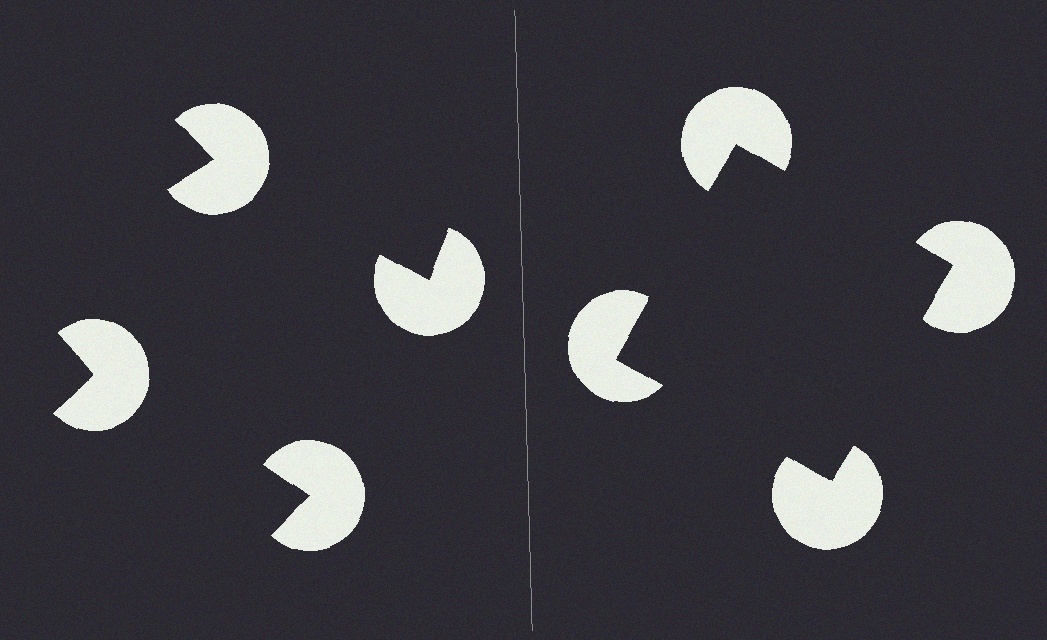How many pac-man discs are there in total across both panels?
8 — 4 on each side.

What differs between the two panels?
The pac-man discs are positioned identically on both sides; only the wedge orientations differ. On the right they align to a square; on the left they are misaligned.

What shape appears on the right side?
An illusory square.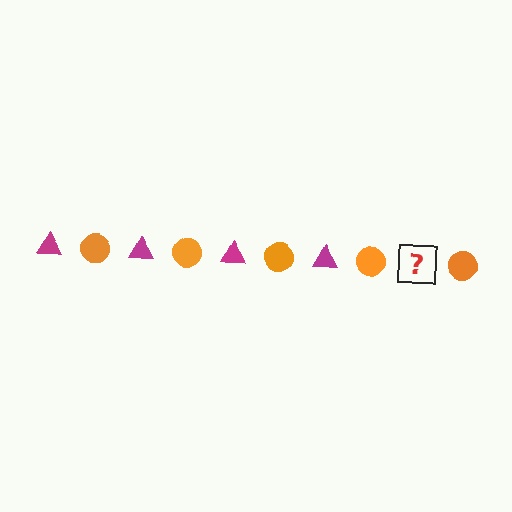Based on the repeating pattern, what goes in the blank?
The blank should be a magenta triangle.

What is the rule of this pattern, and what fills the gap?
The rule is that the pattern alternates between magenta triangle and orange circle. The gap should be filled with a magenta triangle.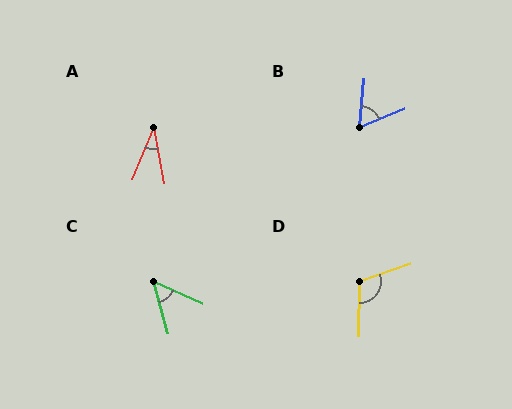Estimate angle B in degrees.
Approximately 63 degrees.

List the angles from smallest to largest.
A (33°), C (51°), B (63°), D (110°).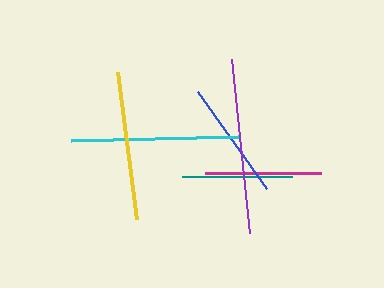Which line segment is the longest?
The purple line is the longest at approximately 175 pixels.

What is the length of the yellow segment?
The yellow segment is approximately 148 pixels long.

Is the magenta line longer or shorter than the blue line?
The blue line is longer than the magenta line.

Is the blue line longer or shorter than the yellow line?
The yellow line is longer than the blue line.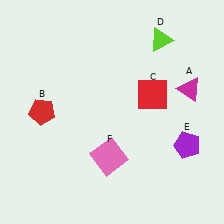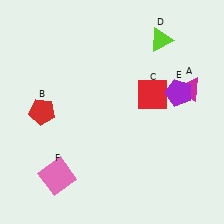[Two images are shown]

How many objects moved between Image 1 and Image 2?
2 objects moved between the two images.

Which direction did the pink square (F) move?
The pink square (F) moved left.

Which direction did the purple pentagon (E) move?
The purple pentagon (E) moved up.